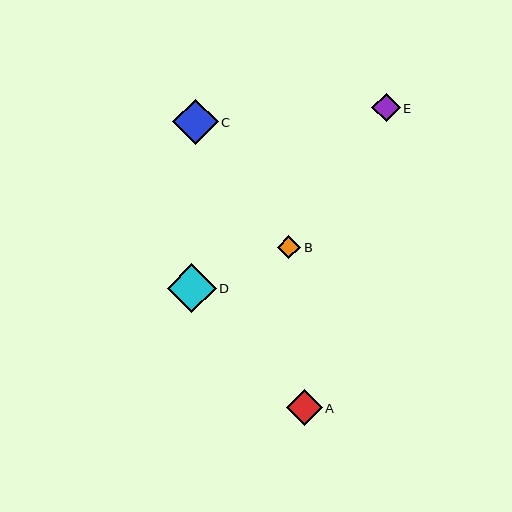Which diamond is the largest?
Diamond D is the largest with a size of approximately 49 pixels.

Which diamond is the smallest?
Diamond B is the smallest with a size of approximately 23 pixels.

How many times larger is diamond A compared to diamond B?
Diamond A is approximately 1.5 times the size of diamond B.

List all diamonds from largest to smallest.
From largest to smallest: D, C, A, E, B.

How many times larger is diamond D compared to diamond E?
Diamond D is approximately 1.8 times the size of diamond E.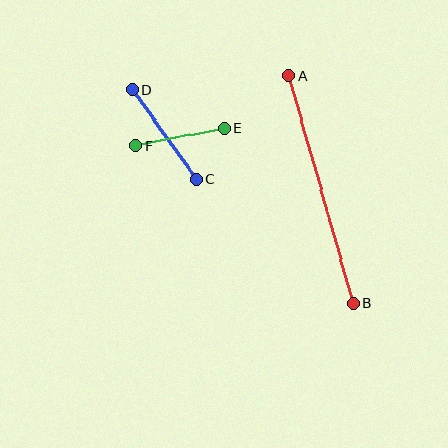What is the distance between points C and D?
The distance is approximately 110 pixels.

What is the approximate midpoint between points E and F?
The midpoint is at approximately (180, 137) pixels.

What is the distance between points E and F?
The distance is approximately 90 pixels.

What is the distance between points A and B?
The distance is approximately 236 pixels.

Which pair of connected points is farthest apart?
Points A and B are farthest apart.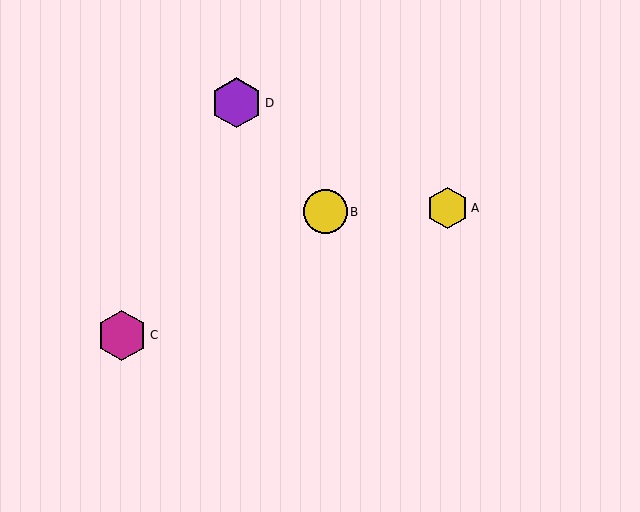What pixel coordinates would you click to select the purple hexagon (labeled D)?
Click at (236, 103) to select the purple hexagon D.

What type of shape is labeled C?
Shape C is a magenta hexagon.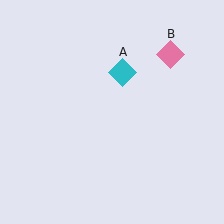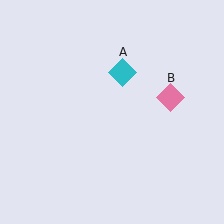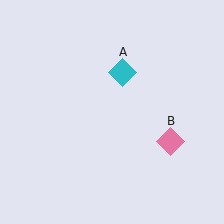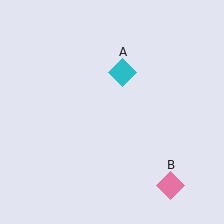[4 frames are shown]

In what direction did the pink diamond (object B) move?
The pink diamond (object B) moved down.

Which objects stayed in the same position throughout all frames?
Cyan diamond (object A) remained stationary.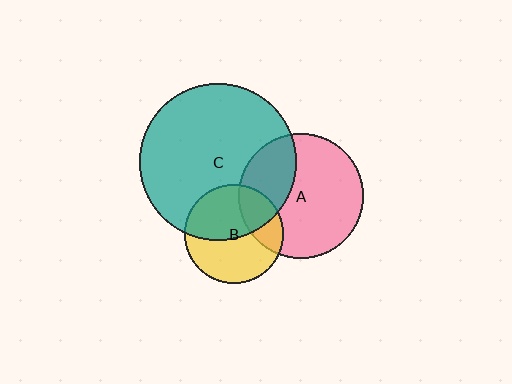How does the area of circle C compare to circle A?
Approximately 1.6 times.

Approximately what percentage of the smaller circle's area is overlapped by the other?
Approximately 30%.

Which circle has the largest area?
Circle C (teal).